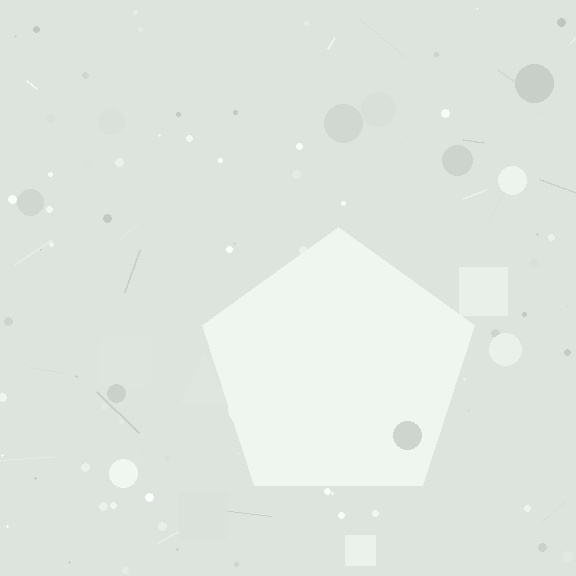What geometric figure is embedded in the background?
A pentagon is embedded in the background.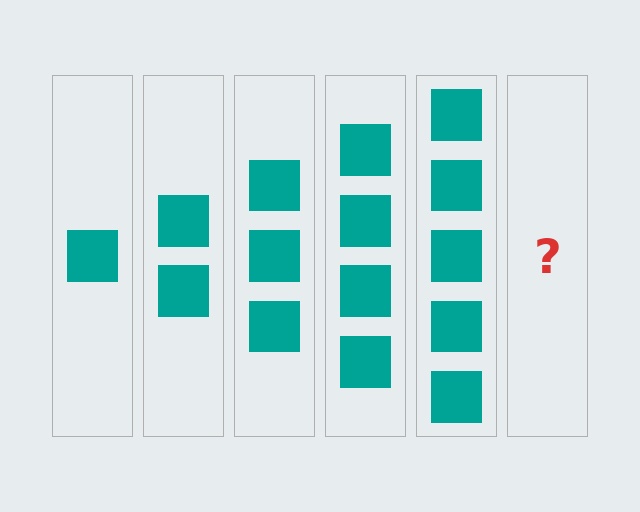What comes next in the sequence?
The next element should be 6 squares.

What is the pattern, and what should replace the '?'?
The pattern is that each step adds one more square. The '?' should be 6 squares.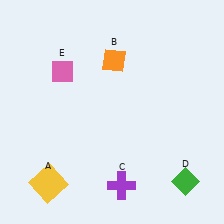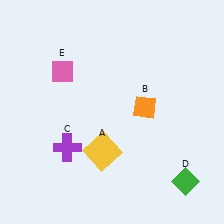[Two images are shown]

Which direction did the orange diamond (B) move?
The orange diamond (B) moved down.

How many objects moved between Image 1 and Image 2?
3 objects moved between the two images.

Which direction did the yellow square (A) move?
The yellow square (A) moved right.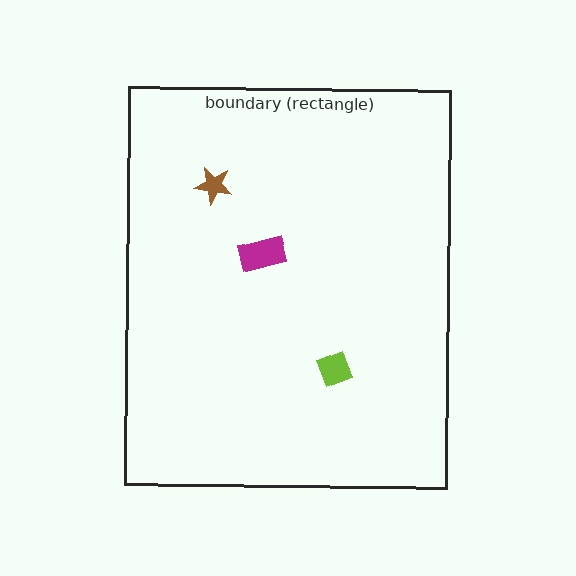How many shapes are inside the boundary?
3 inside, 0 outside.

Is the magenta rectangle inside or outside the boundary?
Inside.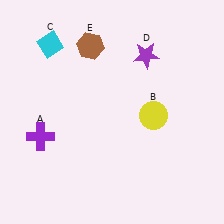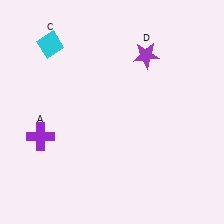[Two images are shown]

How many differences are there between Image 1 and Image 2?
There are 2 differences between the two images.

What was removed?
The brown hexagon (E), the yellow circle (B) were removed in Image 2.